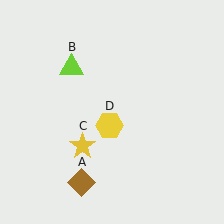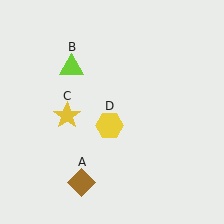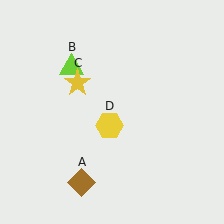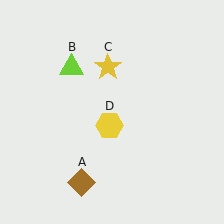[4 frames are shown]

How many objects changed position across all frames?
1 object changed position: yellow star (object C).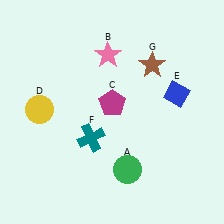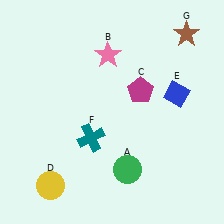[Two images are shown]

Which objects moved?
The objects that moved are: the magenta pentagon (C), the yellow circle (D), the brown star (G).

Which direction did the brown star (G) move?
The brown star (G) moved right.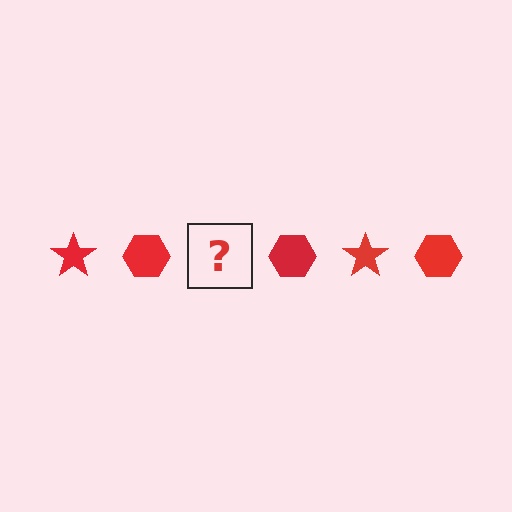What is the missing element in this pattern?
The missing element is a red star.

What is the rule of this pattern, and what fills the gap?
The rule is that the pattern cycles through star, hexagon shapes in red. The gap should be filled with a red star.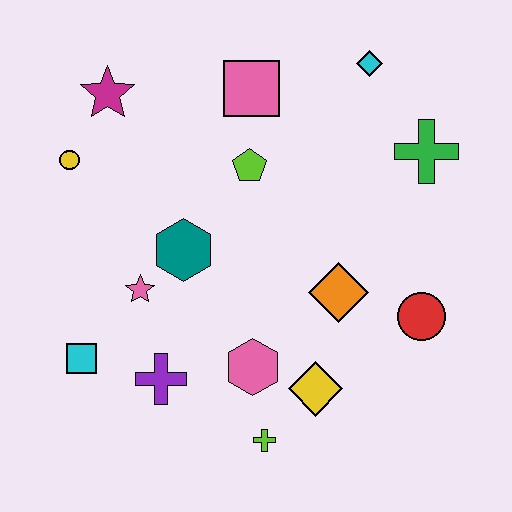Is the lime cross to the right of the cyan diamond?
No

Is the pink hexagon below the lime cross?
No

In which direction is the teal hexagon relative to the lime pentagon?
The teal hexagon is below the lime pentagon.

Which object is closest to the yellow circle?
The magenta star is closest to the yellow circle.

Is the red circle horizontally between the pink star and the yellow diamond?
No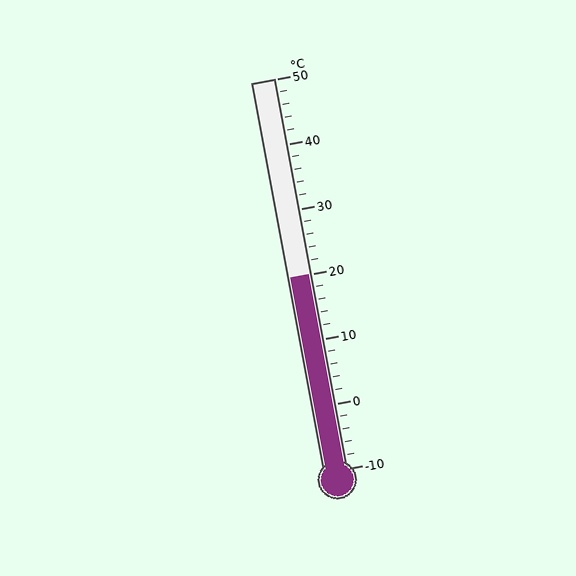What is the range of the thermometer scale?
The thermometer scale ranges from -10°C to 50°C.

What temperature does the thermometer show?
The thermometer shows approximately 20°C.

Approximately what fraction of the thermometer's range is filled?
The thermometer is filled to approximately 50% of its range.